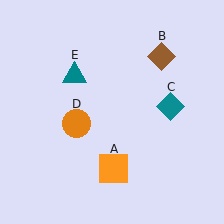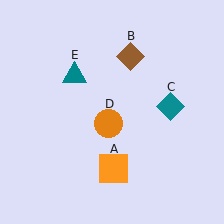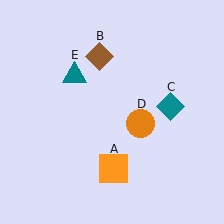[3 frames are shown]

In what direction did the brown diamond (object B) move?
The brown diamond (object B) moved left.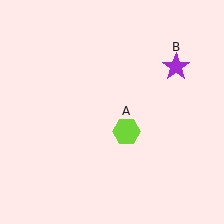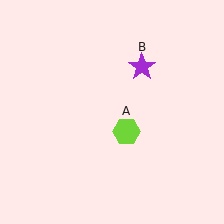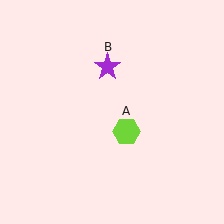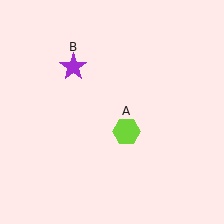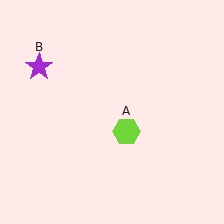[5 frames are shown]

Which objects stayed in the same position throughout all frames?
Lime hexagon (object A) remained stationary.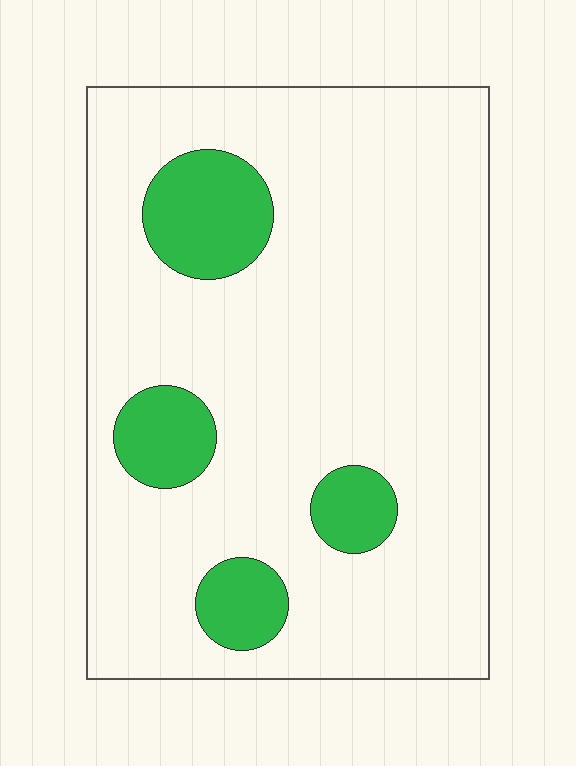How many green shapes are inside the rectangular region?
4.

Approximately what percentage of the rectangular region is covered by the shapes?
Approximately 15%.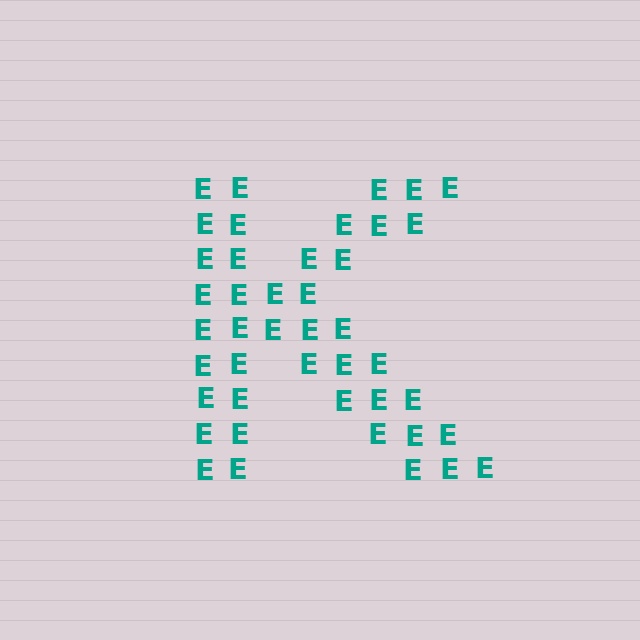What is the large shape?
The large shape is the letter K.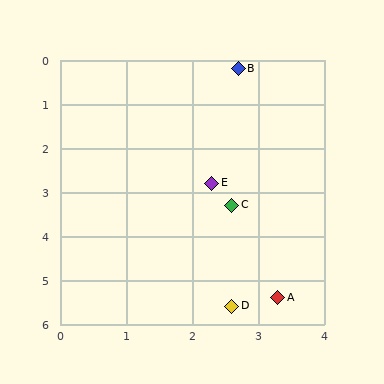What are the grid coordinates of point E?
Point E is at approximately (2.3, 2.8).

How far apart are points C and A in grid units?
Points C and A are about 2.2 grid units apart.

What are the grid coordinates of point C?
Point C is at approximately (2.6, 3.3).